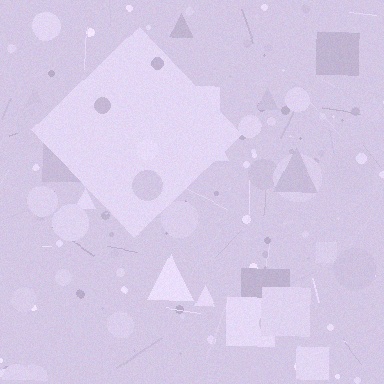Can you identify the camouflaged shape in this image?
The camouflaged shape is a diamond.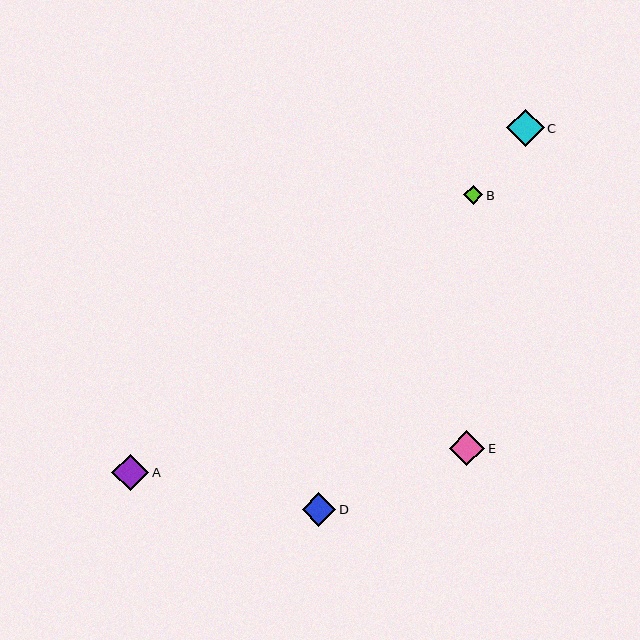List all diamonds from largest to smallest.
From largest to smallest: C, A, E, D, B.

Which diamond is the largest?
Diamond C is the largest with a size of approximately 38 pixels.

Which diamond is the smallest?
Diamond B is the smallest with a size of approximately 19 pixels.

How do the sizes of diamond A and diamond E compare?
Diamond A and diamond E are approximately the same size.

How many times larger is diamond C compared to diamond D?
Diamond C is approximately 1.1 times the size of diamond D.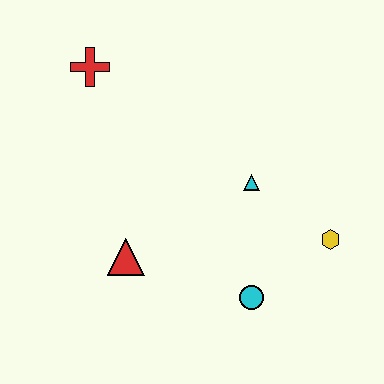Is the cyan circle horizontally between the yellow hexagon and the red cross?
Yes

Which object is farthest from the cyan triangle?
The red cross is farthest from the cyan triangle.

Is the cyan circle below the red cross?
Yes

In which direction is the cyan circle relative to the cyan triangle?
The cyan circle is below the cyan triangle.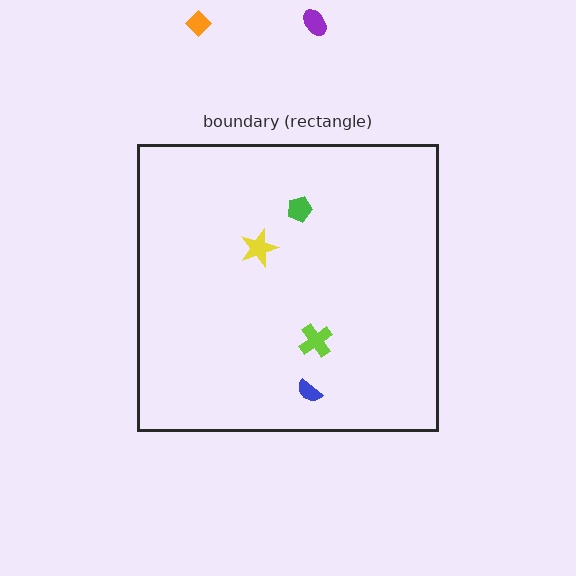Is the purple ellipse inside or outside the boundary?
Outside.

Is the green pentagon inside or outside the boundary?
Inside.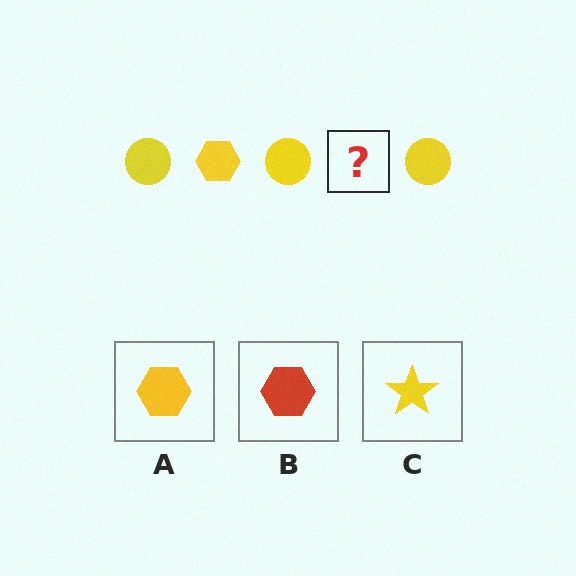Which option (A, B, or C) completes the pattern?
A.